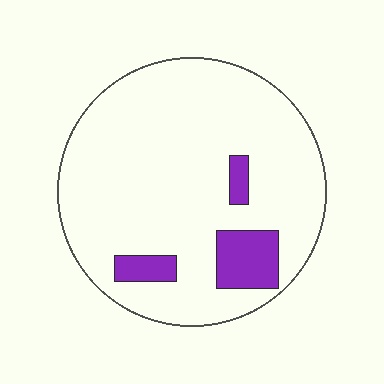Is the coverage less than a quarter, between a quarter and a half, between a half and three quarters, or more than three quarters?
Less than a quarter.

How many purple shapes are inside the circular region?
3.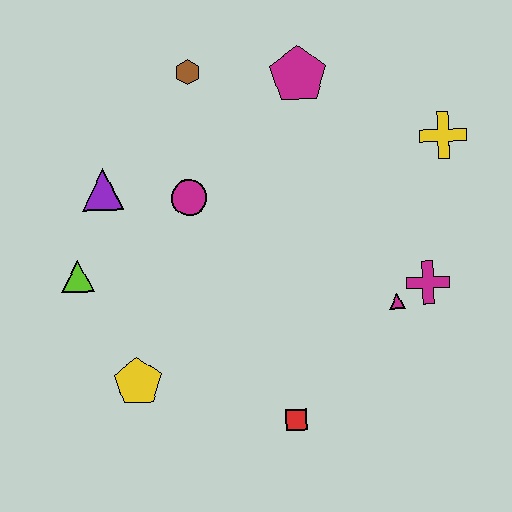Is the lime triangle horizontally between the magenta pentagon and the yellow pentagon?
No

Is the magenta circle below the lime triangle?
No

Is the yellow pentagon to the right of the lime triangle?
Yes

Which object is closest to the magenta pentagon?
The brown hexagon is closest to the magenta pentagon.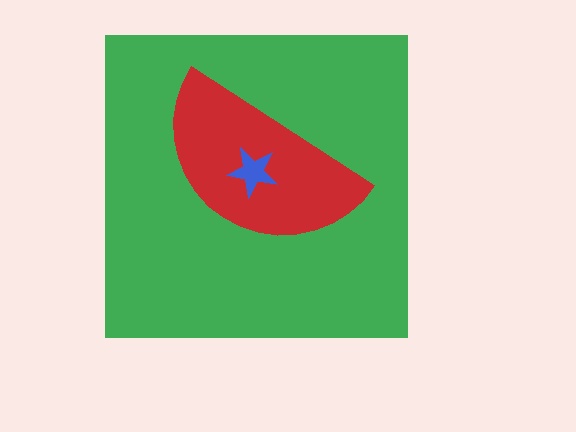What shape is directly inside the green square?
The red semicircle.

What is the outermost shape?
The green square.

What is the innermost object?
The blue star.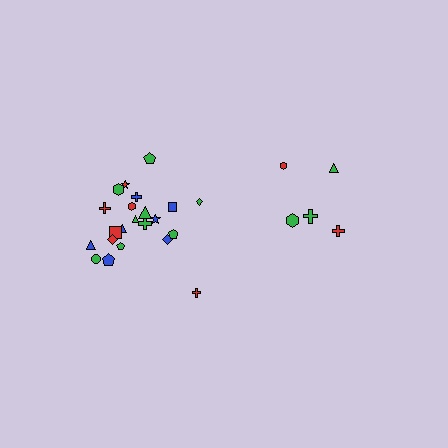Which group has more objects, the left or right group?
The left group.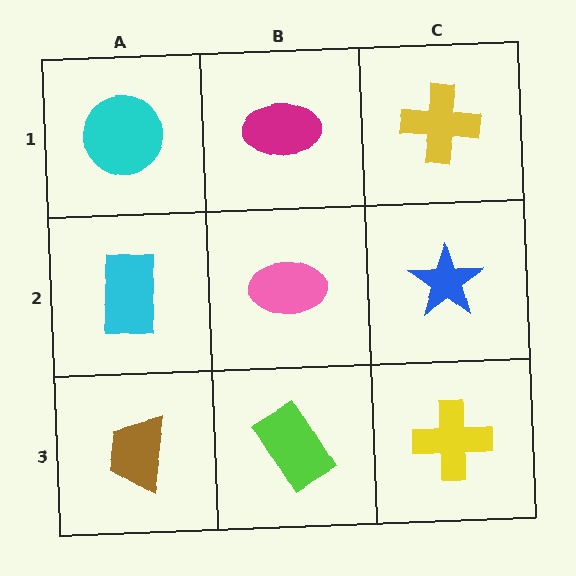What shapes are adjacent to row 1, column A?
A cyan rectangle (row 2, column A), a magenta ellipse (row 1, column B).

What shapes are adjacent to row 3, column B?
A pink ellipse (row 2, column B), a brown trapezoid (row 3, column A), a yellow cross (row 3, column C).